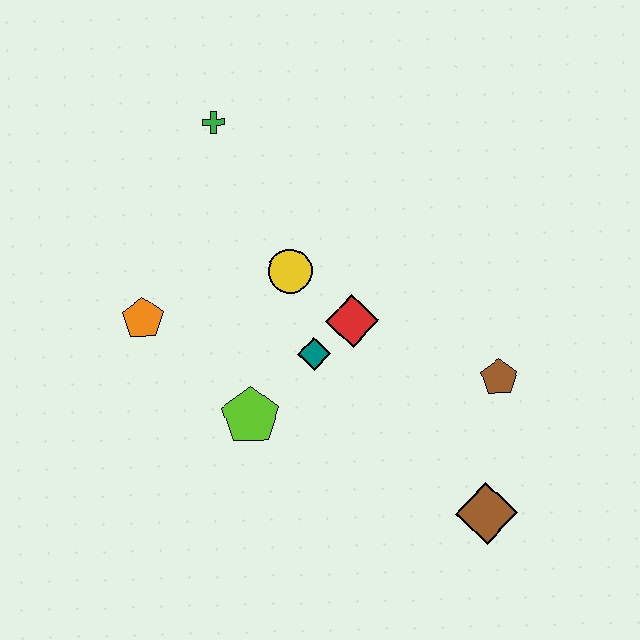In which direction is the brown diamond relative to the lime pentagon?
The brown diamond is to the right of the lime pentagon.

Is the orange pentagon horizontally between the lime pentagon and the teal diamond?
No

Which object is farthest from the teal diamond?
The green cross is farthest from the teal diamond.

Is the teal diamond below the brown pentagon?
No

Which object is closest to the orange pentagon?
The lime pentagon is closest to the orange pentagon.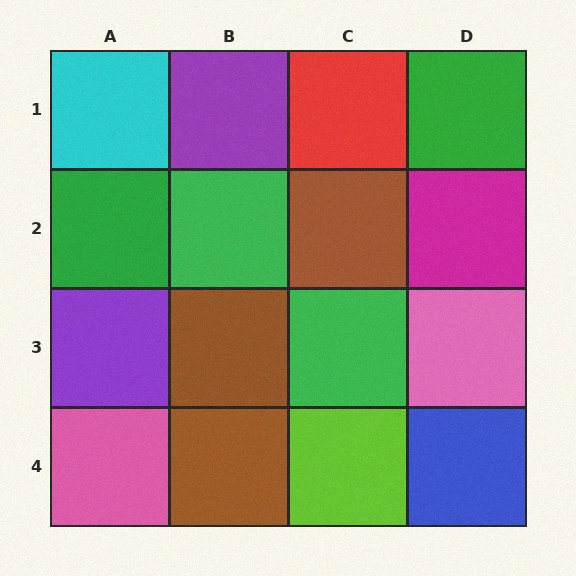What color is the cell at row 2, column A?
Green.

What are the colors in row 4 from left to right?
Pink, brown, lime, blue.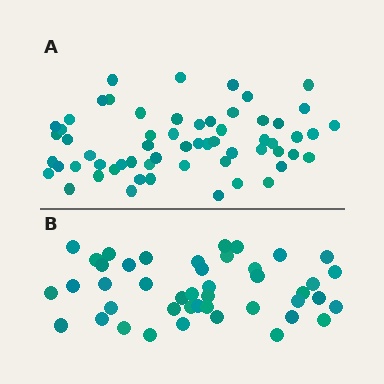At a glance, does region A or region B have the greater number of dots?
Region A (the top region) has more dots.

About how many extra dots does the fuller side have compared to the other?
Region A has approximately 15 more dots than region B.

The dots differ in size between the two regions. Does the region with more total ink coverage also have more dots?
No. Region B has more total ink coverage because its dots are larger, but region A actually contains more individual dots. Total area can be misleading — the number of items is what matters here.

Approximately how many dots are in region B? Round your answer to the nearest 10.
About 40 dots. (The exact count is 44, which rounds to 40.)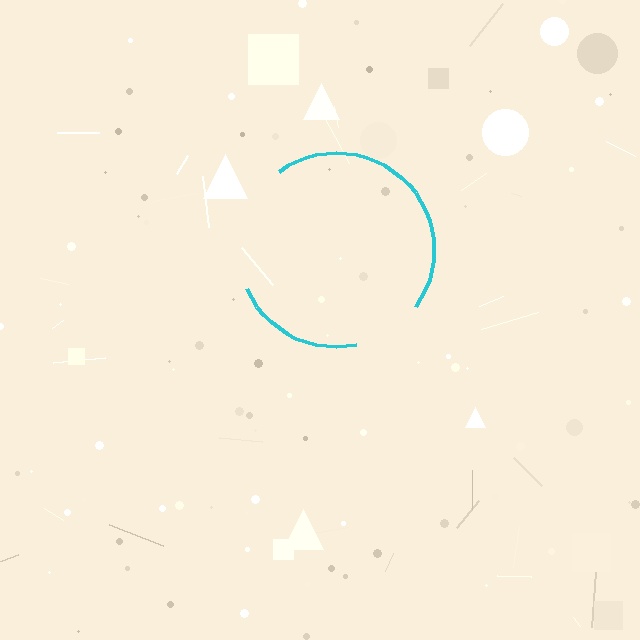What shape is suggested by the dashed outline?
The dashed outline suggests a circle.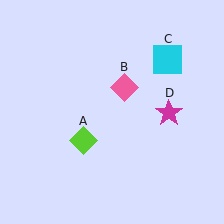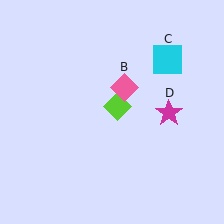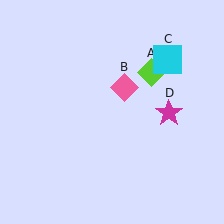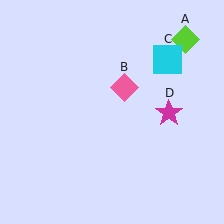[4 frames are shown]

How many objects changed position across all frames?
1 object changed position: lime diamond (object A).